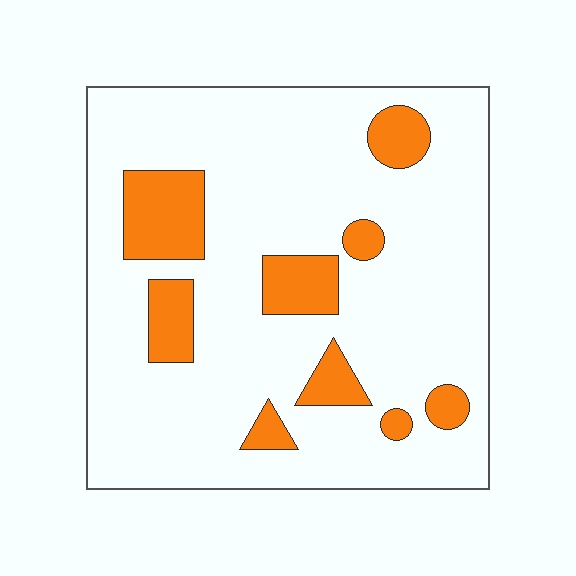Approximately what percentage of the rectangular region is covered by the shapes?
Approximately 15%.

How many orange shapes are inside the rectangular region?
9.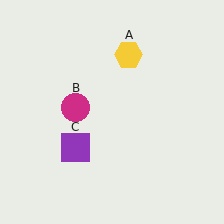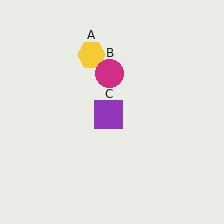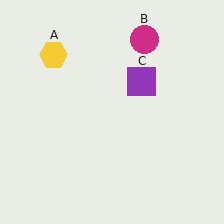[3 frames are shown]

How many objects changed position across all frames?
3 objects changed position: yellow hexagon (object A), magenta circle (object B), purple square (object C).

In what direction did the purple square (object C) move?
The purple square (object C) moved up and to the right.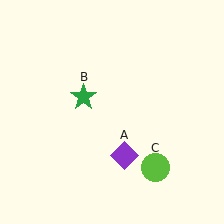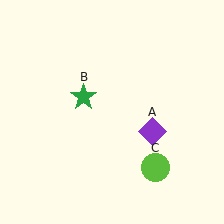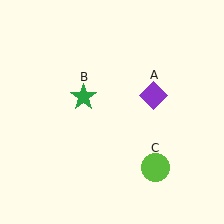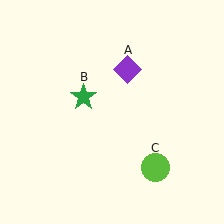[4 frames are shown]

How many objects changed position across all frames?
1 object changed position: purple diamond (object A).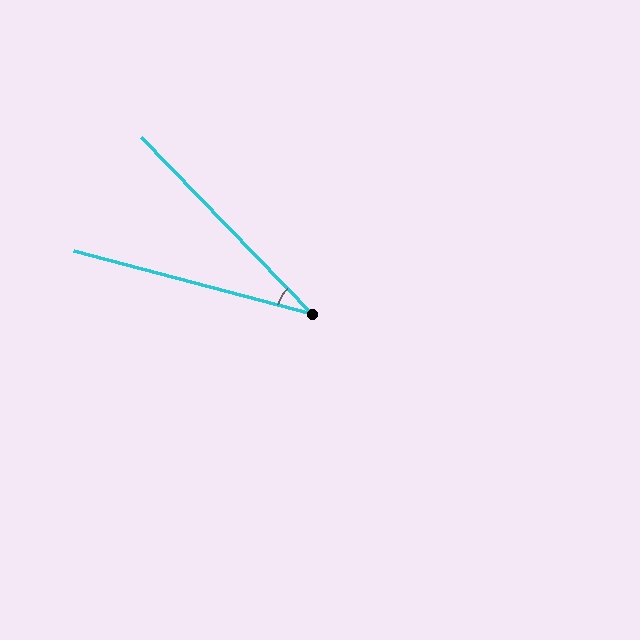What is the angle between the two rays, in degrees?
Approximately 31 degrees.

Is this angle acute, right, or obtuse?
It is acute.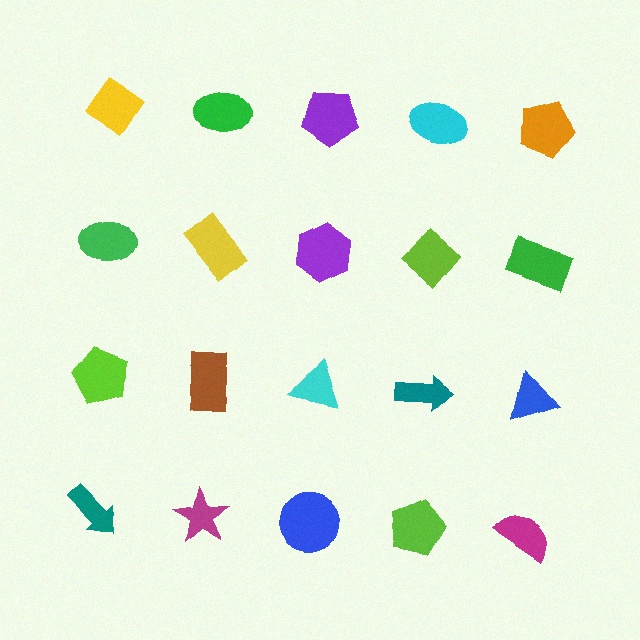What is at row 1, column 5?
An orange pentagon.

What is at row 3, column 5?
A blue triangle.